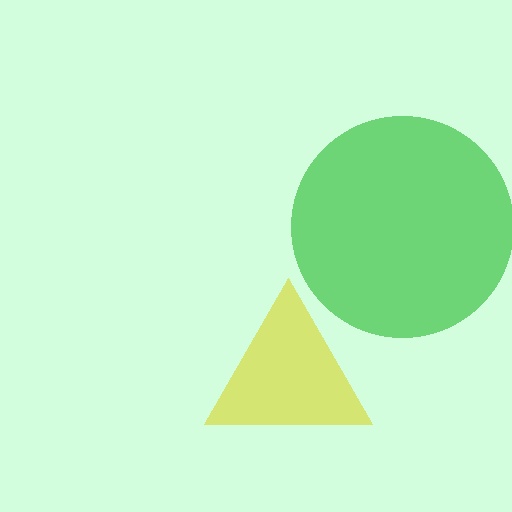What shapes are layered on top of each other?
The layered shapes are: a green circle, a yellow triangle.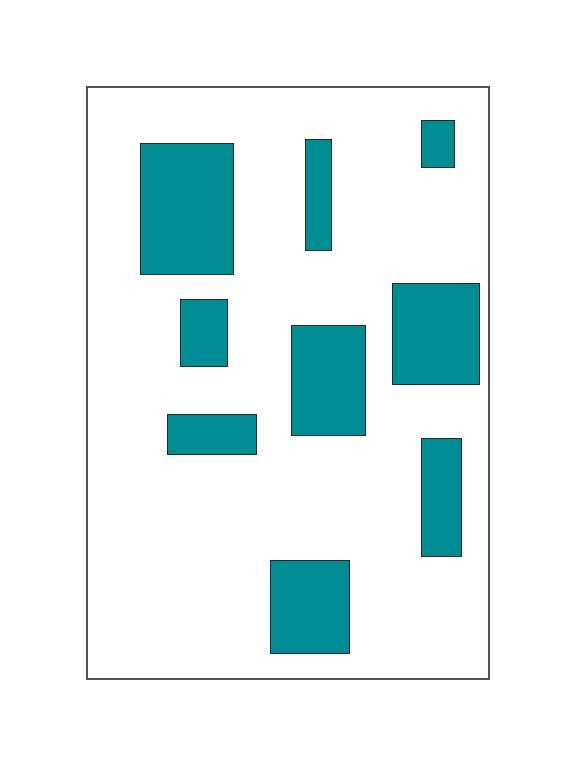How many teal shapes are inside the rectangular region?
9.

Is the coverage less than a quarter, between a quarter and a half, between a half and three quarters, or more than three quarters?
Less than a quarter.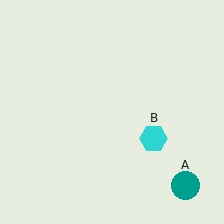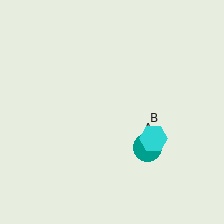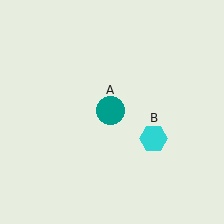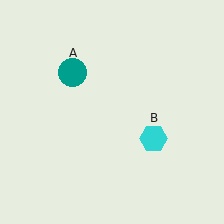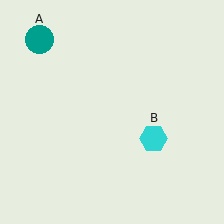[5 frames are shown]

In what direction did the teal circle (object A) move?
The teal circle (object A) moved up and to the left.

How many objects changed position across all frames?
1 object changed position: teal circle (object A).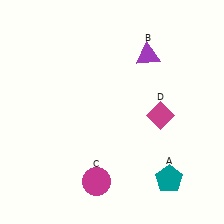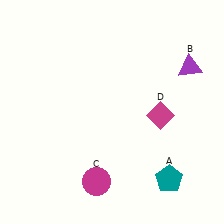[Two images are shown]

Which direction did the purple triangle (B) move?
The purple triangle (B) moved right.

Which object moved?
The purple triangle (B) moved right.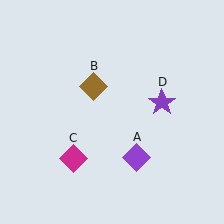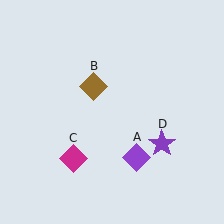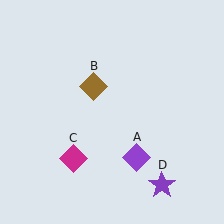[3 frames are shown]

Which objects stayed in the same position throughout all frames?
Purple diamond (object A) and brown diamond (object B) and magenta diamond (object C) remained stationary.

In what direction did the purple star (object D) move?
The purple star (object D) moved down.